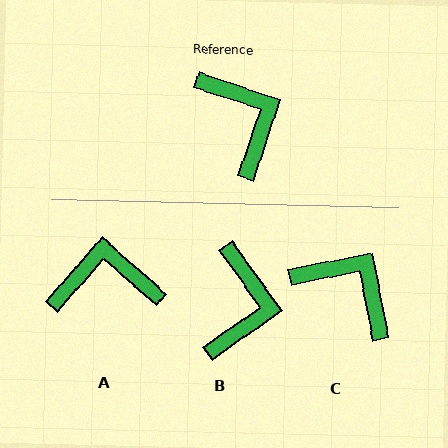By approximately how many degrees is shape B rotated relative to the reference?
Approximately 36 degrees clockwise.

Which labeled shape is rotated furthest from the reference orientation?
A, about 67 degrees away.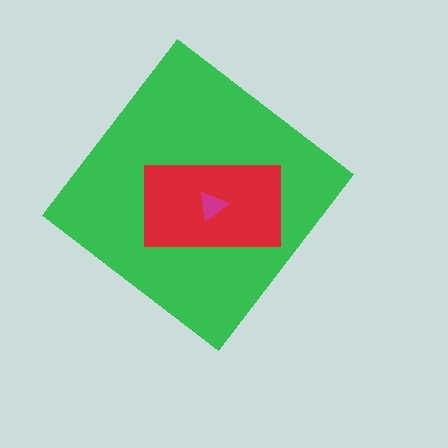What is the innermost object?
The magenta triangle.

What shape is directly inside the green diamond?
The red rectangle.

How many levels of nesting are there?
3.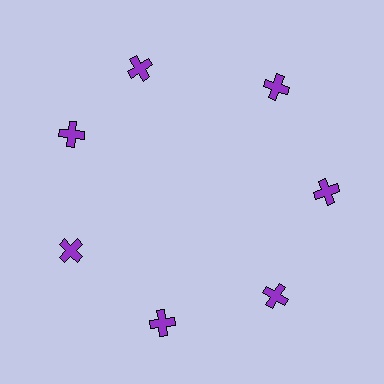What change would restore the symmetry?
The symmetry would be restored by rotating it back into even spacing with its neighbors so that all 7 crosses sit at equal angles and equal distance from the center.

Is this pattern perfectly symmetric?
No. The 7 purple crosses are arranged in a ring, but one element near the 12 o'clock position is rotated out of alignment along the ring, breaking the 7-fold rotational symmetry.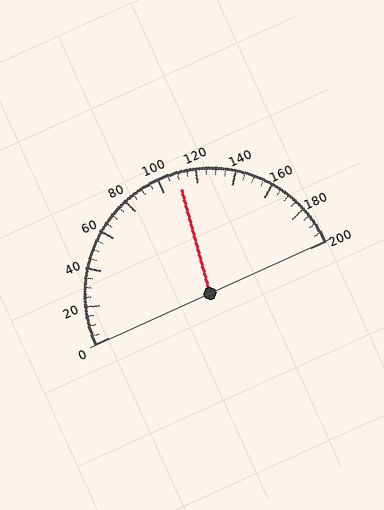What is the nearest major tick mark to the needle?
The nearest major tick mark is 120.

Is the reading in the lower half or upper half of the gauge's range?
The reading is in the upper half of the range (0 to 200).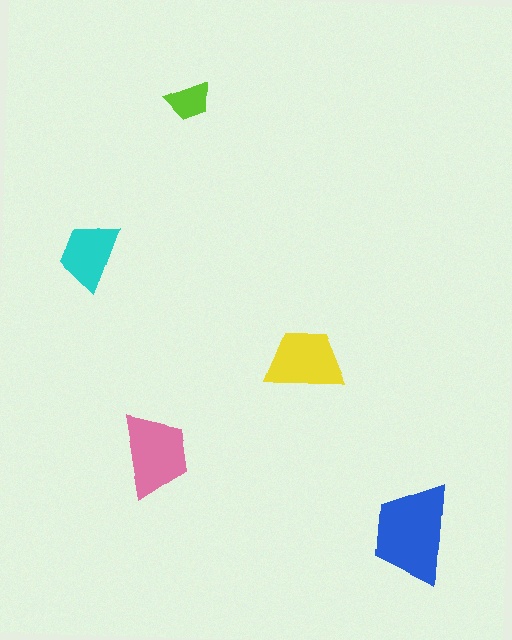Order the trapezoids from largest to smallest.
the blue one, the pink one, the yellow one, the cyan one, the lime one.